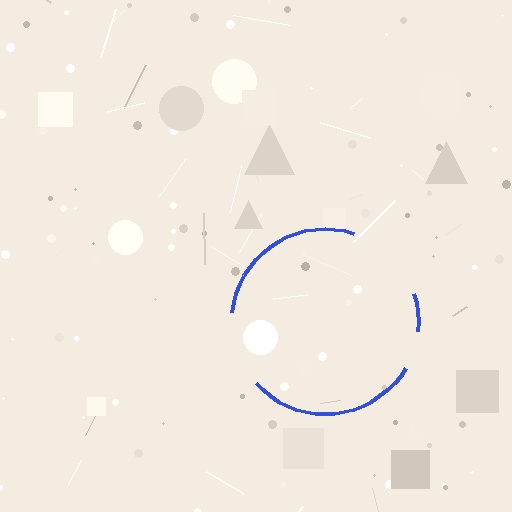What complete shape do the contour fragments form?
The contour fragments form a circle.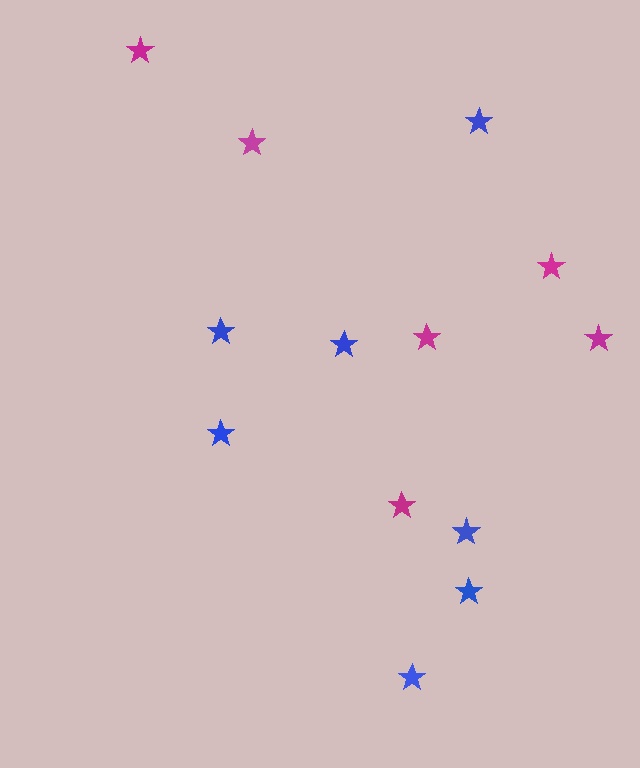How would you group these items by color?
There are 2 groups: one group of blue stars (7) and one group of magenta stars (6).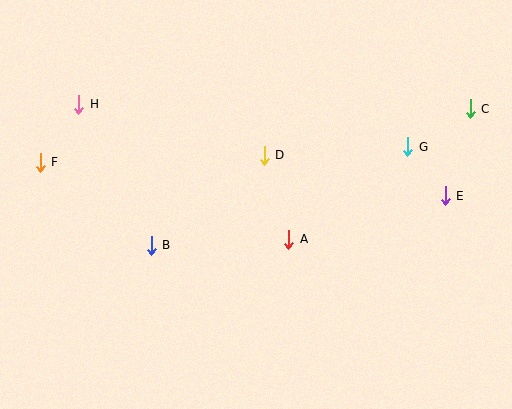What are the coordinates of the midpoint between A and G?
The midpoint between A and G is at (348, 193).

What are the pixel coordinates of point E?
Point E is at (445, 196).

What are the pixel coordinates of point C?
Point C is at (470, 109).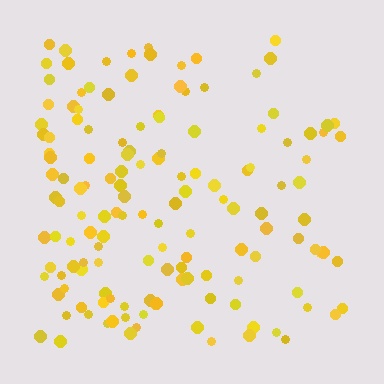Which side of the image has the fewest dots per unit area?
The right.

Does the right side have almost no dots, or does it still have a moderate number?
Still a moderate number, just noticeably fewer than the left.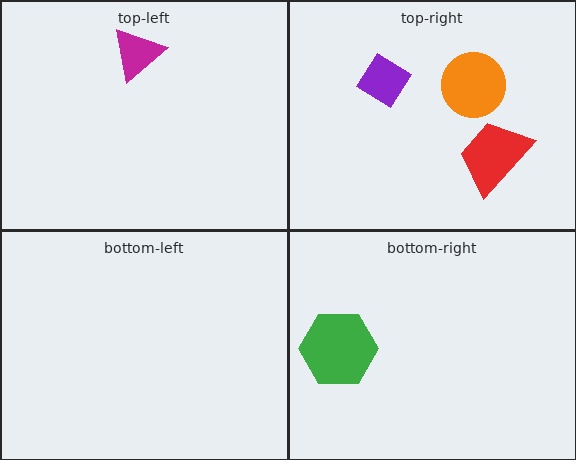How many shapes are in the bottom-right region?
1.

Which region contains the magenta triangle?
The top-left region.